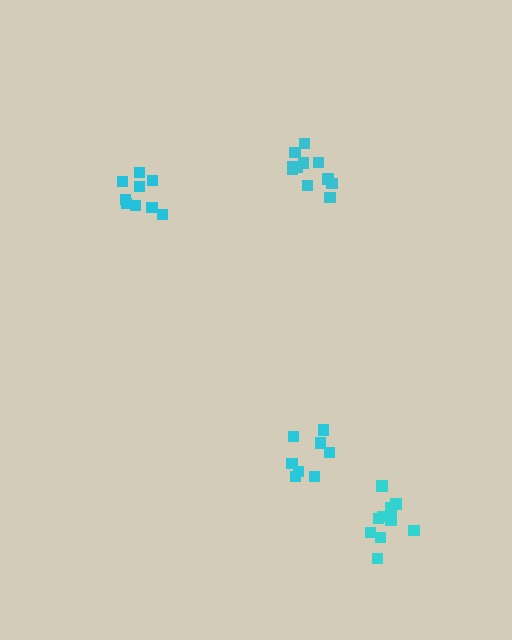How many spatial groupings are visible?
There are 4 spatial groupings.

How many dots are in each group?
Group 1: 8 dots, Group 2: 12 dots, Group 3: 12 dots, Group 4: 9 dots (41 total).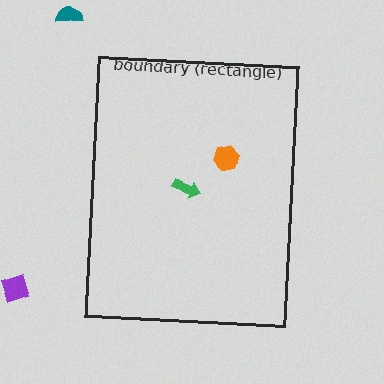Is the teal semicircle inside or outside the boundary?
Outside.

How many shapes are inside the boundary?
2 inside, 2 outside.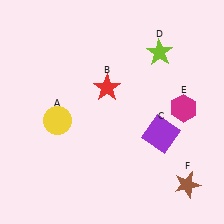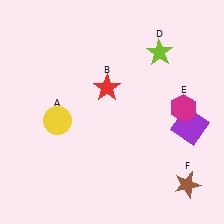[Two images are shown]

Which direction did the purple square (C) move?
The purple square (C) moved right.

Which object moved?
The purple square (C) moved right.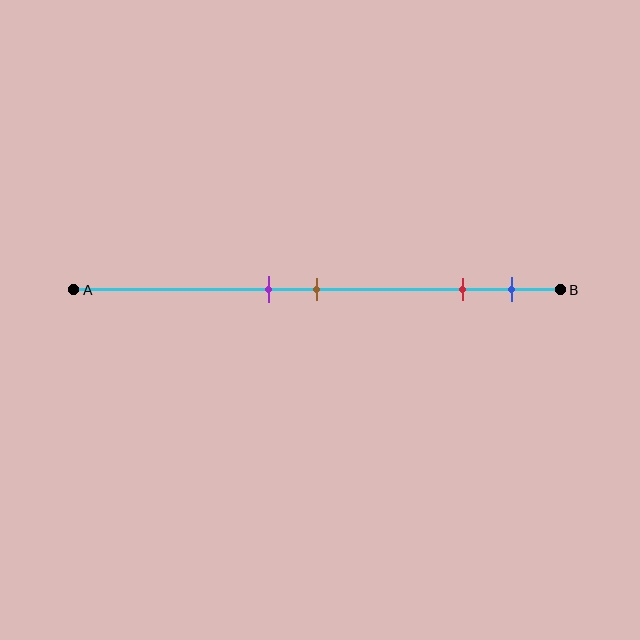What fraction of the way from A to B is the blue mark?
The blue mark is approximately 90% (0.9) of the way from A to B.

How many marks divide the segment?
There are 4 marks dividing the segment.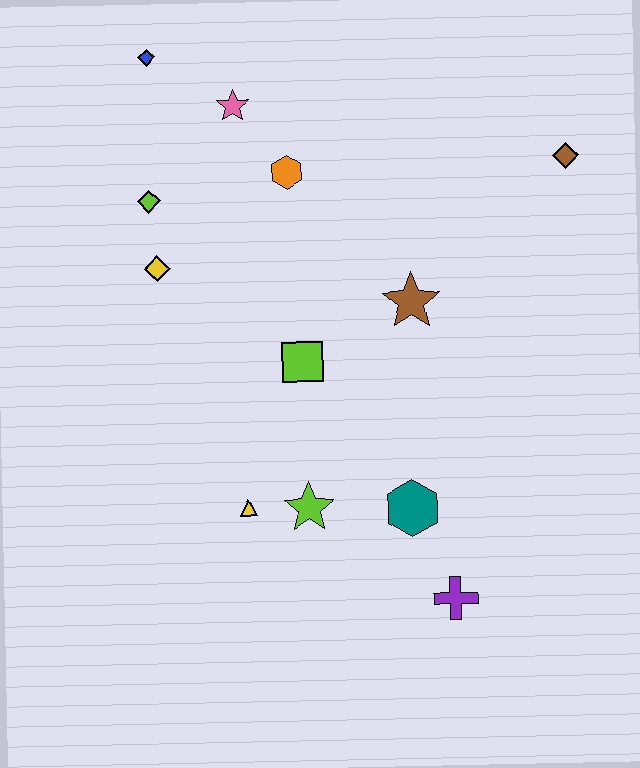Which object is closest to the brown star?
The lime square is closest to the brown star.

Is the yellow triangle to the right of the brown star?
No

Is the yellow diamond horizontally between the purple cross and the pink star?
No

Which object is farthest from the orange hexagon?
The purple cross is farthest from the orange hexagon.